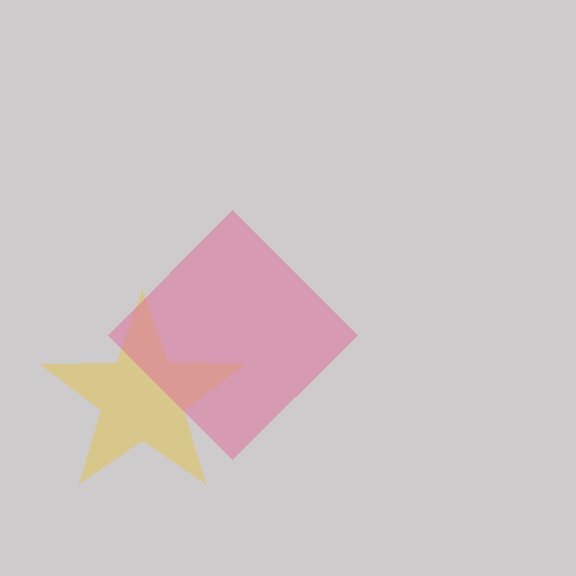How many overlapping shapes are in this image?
There are 2 overlapping shapes in the image.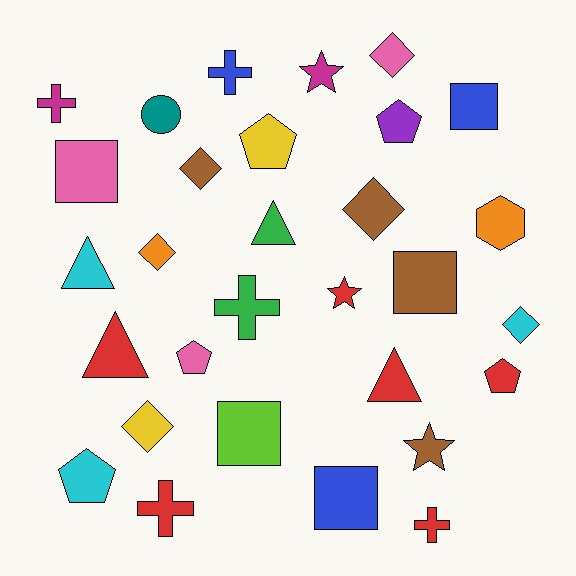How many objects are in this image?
There are 30 objects.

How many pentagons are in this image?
There are 5 pentagons.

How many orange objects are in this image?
There are 2 orange objects.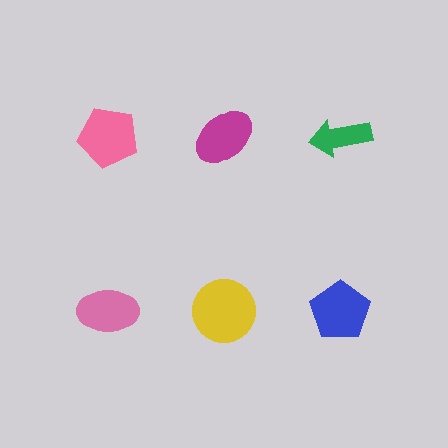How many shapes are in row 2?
3 shapes.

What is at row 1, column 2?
A magenta ellipse.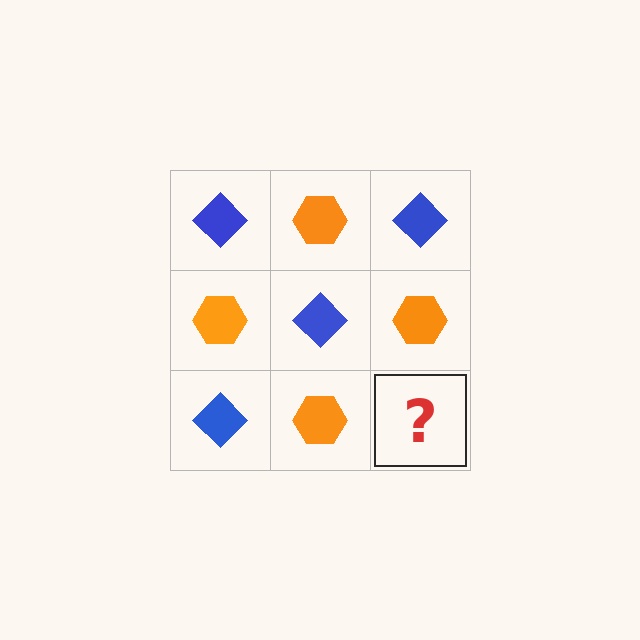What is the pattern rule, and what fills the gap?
The rule is that it alternates blue diamond and orange hexagon in a checkerboard pattern. The gap should be filled with a blue diamond.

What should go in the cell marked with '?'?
The missing cell should contain a blue diamond.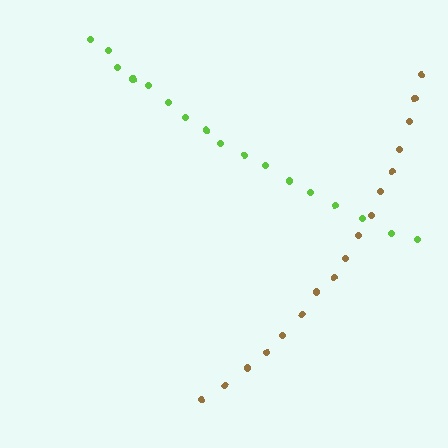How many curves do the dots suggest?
There are 2 distinct paths.